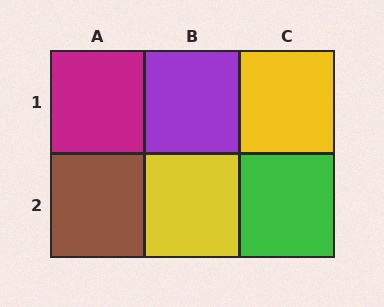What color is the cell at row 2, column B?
Yellow.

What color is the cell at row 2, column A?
Brown.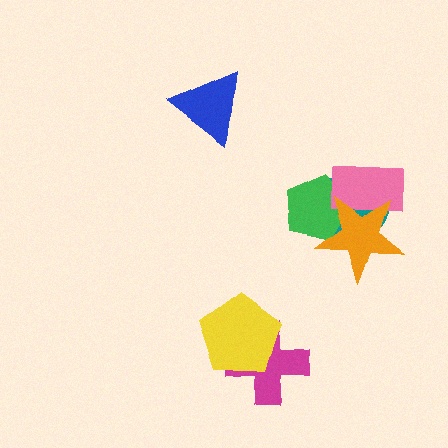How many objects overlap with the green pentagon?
3 objects overlap with the green pentagon.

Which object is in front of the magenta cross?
The yellow pentagon is in front of the magenta cross.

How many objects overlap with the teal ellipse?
3 objects overlap with the teal ellipse.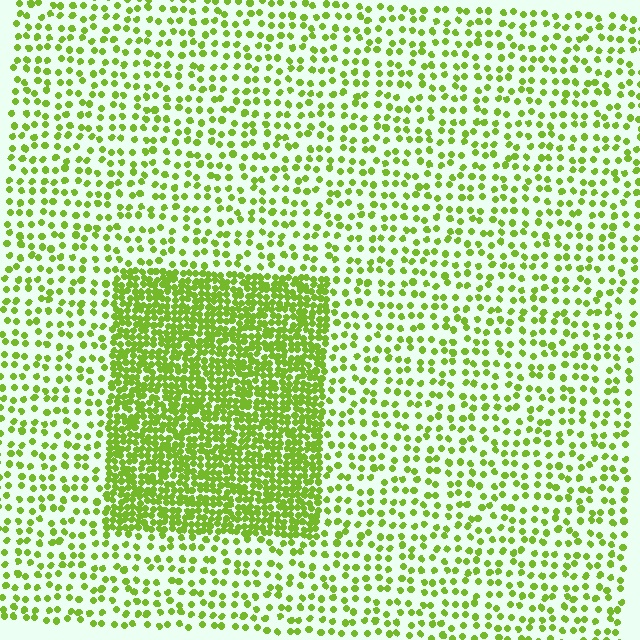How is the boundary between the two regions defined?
The boundary is defined by a change in element density (approximately 2.8x ratio). All elements are the same color, size, and shape.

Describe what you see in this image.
The image contains small lime elements arranged at two different densities. A rectangle-shaped region is visible where the elements are more densely packed than the surrounding area.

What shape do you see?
I see a rectangle.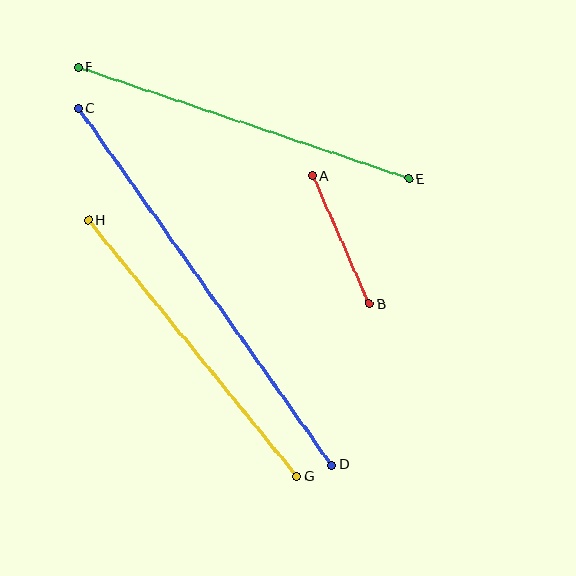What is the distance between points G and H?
The distance is approximately 331 pixels.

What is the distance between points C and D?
The distance is approximately 437 pixels.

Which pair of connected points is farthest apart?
Points C and D are farthest apart.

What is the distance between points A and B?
The distance is approximately 140 pixels.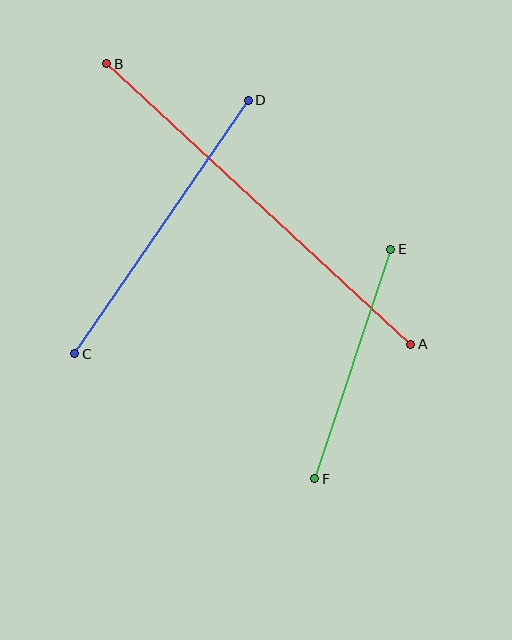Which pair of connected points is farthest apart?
Points A and B are farthest apart.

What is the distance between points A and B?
The distance is approximately 414 pixels.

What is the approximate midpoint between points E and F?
The midpoint is at approximately (353, 364) pixels.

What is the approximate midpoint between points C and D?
The midpoint is at approximately (162, 227) pixels.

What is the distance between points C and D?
The distance is approximately 307 pixels.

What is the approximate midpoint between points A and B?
The midpoint is at approximately (259, 204) pixels.